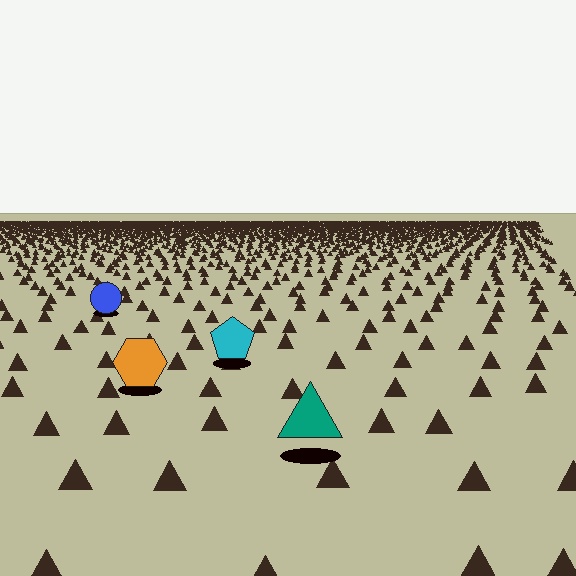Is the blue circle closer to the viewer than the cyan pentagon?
No. The cyan pentagon is closer — you can tell from the texture gradient: the ground texture is coarser near it.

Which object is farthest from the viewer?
The blue circle is farthest from the viewer. It appears smaller and the ground texture around it is denser.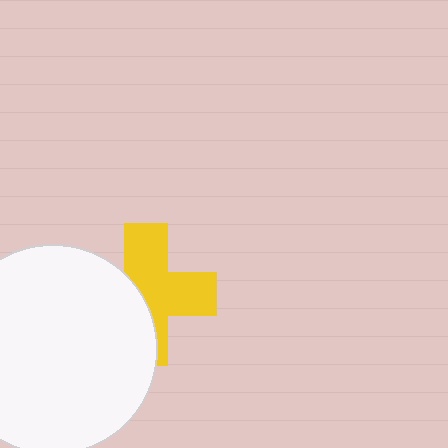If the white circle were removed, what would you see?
You would see the complete yellow cross.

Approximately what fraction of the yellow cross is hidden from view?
Roughly 43% of the yellow cross is hidden behind the white circle.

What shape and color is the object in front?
The object in front is a white circle.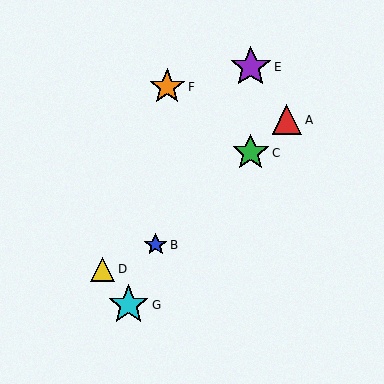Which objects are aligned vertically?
Objects C, E are aligned vertically.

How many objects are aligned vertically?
2 objects (C, E) are aligned vertically.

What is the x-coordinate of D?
Object D is at x≈103.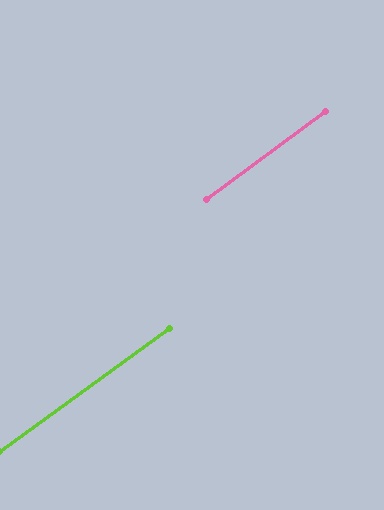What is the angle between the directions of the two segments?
Approximately 0 degrees.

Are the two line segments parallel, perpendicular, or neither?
Parallel — their directions differ by only 0.4°.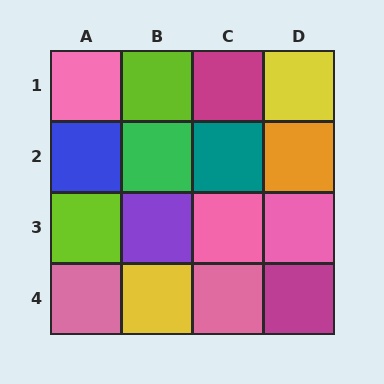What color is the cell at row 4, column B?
Yellow.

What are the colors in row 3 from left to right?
Lime, purple, pink, pink.